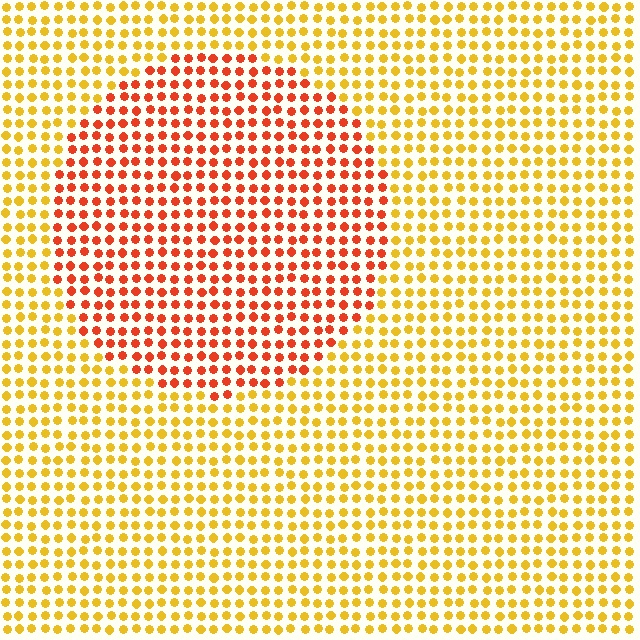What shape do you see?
I see a circle.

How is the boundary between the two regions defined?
The boundary is defined purely by a slight shift in hue (about 39 degrees). Spacing, size, and orientation are identical on both sides.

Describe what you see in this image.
The image is filled with small yellow elements in a uniform arrangement. A circle-shaped region is visible where the elements are tinted to a slightly different hue, forming a subtle color boundary.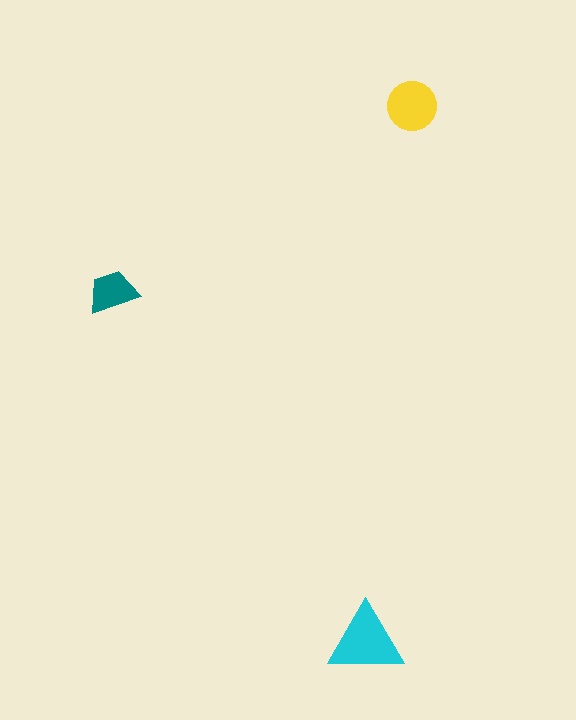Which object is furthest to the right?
The yellow circle is rightmost.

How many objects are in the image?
There are 3 objects in the image.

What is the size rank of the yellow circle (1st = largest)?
2nd.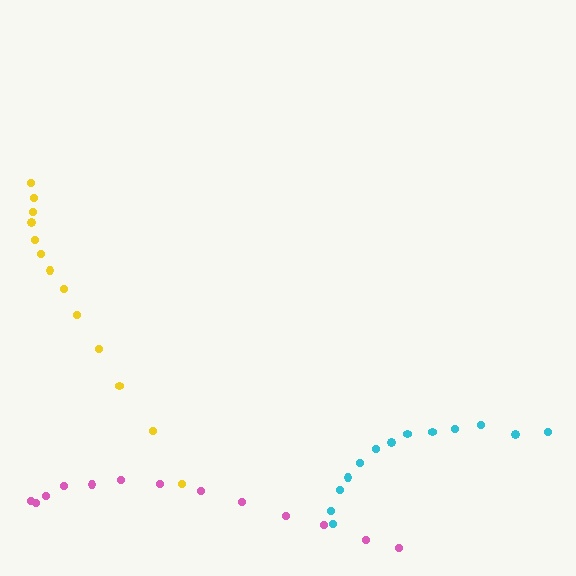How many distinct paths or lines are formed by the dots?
There are 3 distinct paths.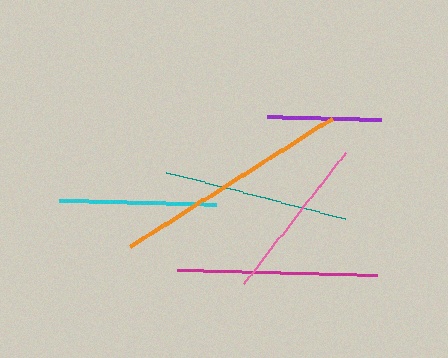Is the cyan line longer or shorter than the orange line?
The orange line is longer than the cyan line.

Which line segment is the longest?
The orange line is the longest at approximately 239 pixels.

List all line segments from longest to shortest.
From longest to shortest: orange, magenta, teal, pink, cyan, purple.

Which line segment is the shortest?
The purple line is the shortest at approximately 114 pixels.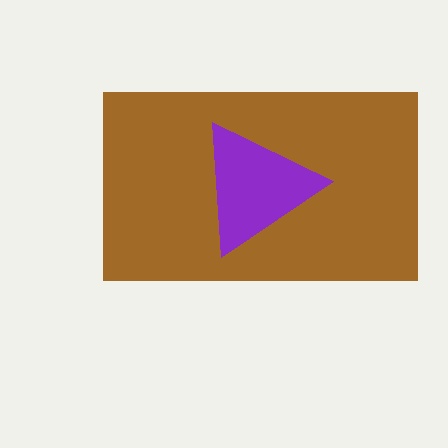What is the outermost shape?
The brown rectangle.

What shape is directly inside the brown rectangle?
The purple triangle.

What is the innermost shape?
The purple triangle.